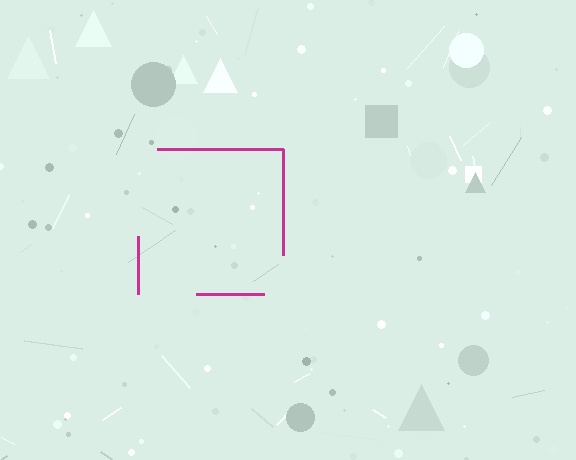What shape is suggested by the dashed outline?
The dashed outline suggests a square.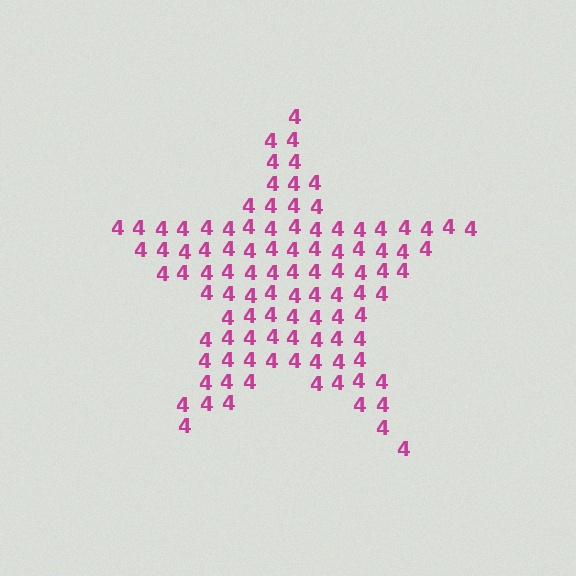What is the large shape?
The large shape is a star.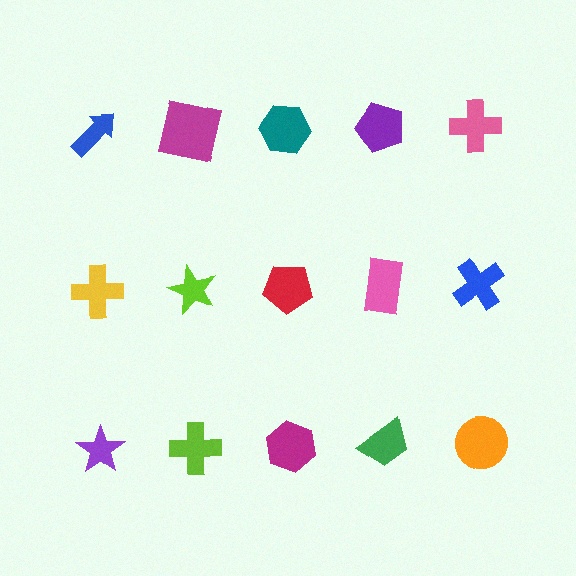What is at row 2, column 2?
A lime star.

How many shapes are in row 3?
5 shapes.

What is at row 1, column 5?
A pink cross.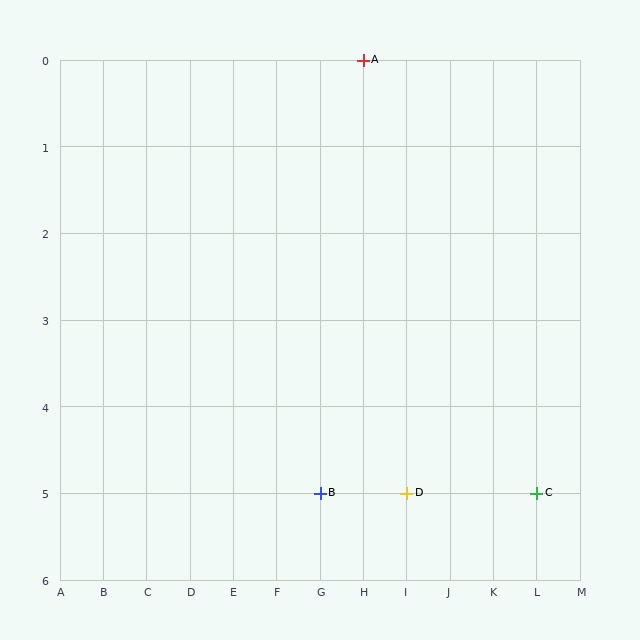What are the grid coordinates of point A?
Point A is at grid coordinates (H, 0).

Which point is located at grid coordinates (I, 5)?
Point D is at (I, 5).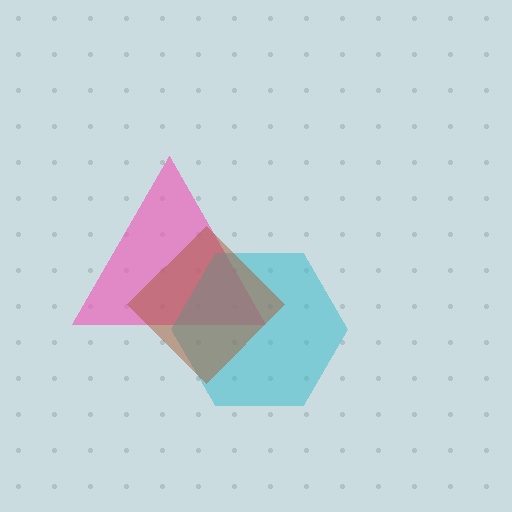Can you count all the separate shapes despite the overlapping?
Yes, there are 3 separate shapes.